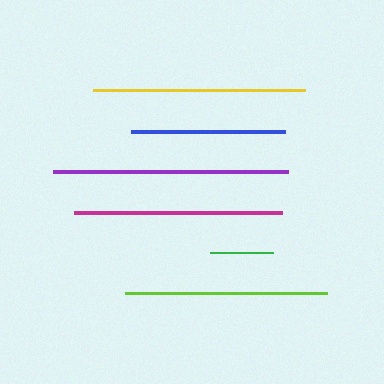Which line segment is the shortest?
The green line is the shortest at approximately 63 pixels.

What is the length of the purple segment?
The purple segment is approximately 235 pixels long.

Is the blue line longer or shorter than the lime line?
The lime line is longer than the blue line.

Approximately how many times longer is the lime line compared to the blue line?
The lime line is approximately 1.3 times the length of the blue line.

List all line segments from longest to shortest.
From longest to shortest: purple, yellow, magenta, lime, blue, green.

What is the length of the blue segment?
The blue segment is approximately 154 pixels long.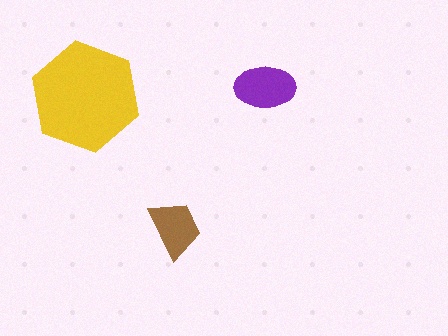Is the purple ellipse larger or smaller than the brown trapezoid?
Larger.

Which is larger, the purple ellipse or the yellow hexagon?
The yellow hexagon.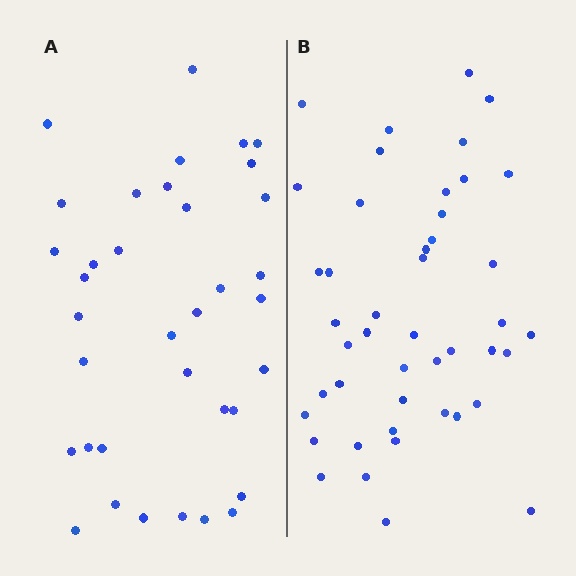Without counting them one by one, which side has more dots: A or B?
Region B (the right region) has more dots.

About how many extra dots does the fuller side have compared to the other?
Region B has roughly 8 or so more dots than region A.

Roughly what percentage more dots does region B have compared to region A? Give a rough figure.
About 25% more.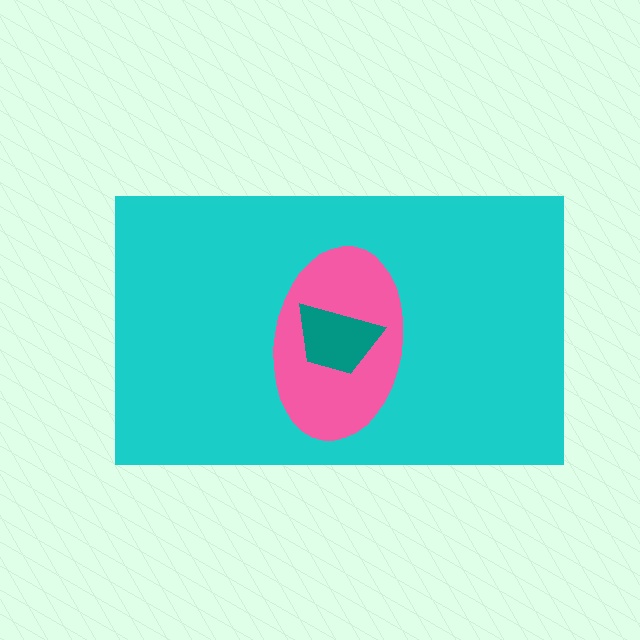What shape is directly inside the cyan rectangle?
The pink ellipse.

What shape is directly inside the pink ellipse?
The teal trapezoid.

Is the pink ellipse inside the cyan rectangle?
Yes.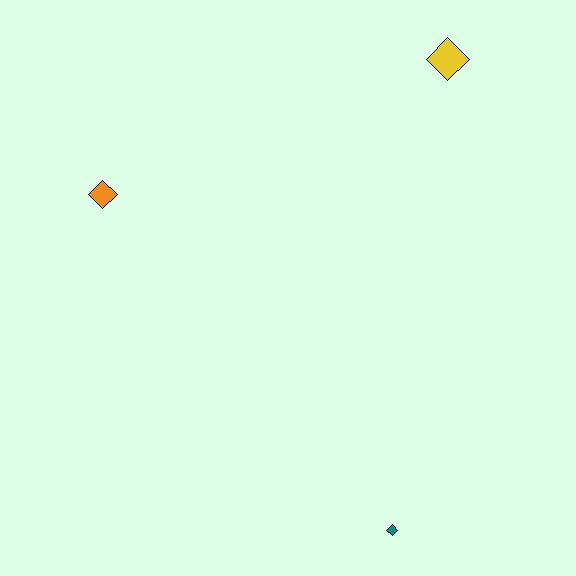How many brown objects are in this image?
There are no brown objects.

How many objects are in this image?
There are 3 objects.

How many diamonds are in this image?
There are 3 diamonds.